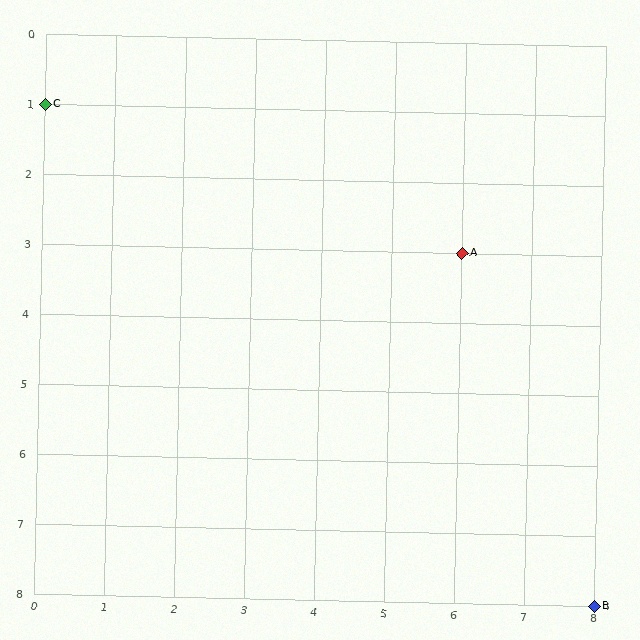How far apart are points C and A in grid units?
Points C and A are 6 columns and 2 rows apart (about 6.3 grid units diagonally).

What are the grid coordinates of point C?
Point C is at grid coordinates (0, 1).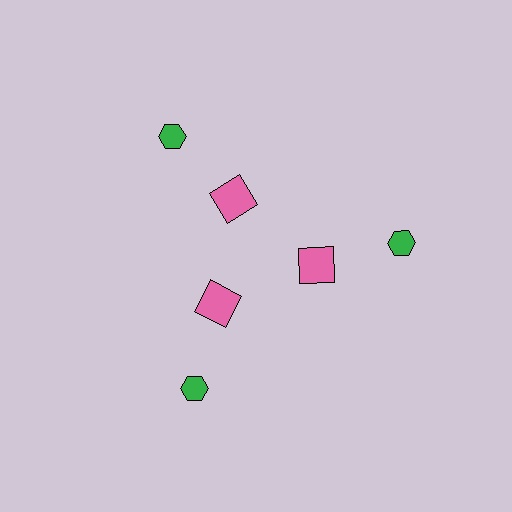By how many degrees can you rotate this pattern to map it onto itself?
The pattern maps onto itself every 120 degrees of rotation.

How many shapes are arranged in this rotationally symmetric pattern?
There are 6 shapes, arranged in 3 groups of 2.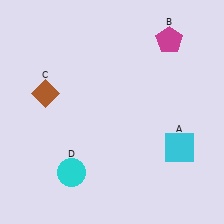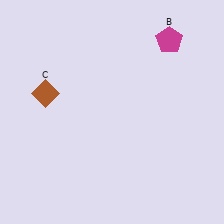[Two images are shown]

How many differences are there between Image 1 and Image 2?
There are 2 differences between the two images.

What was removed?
The cyan circle (D), the cyan square (A) were removed in Image 2.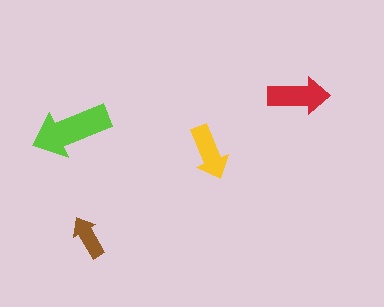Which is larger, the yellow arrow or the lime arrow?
The lime one.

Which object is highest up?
The red arrow is topmost.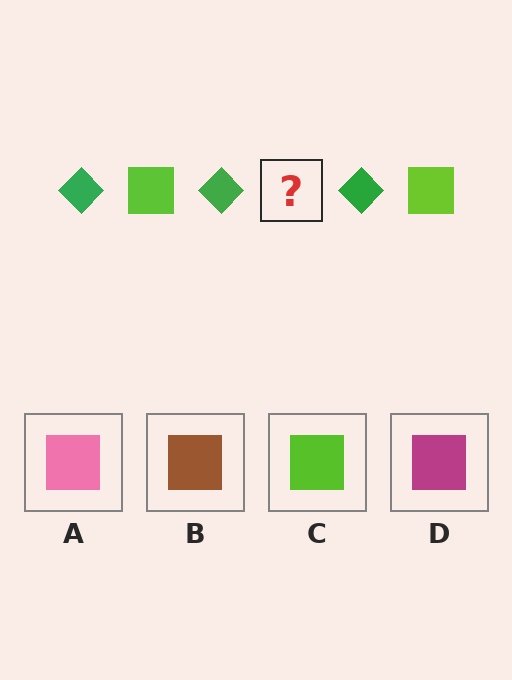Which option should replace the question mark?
Option C.